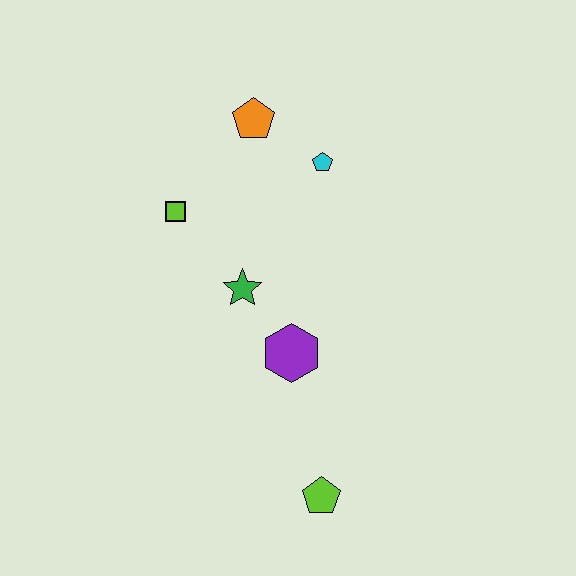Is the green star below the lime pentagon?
No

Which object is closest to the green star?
The purple hexagon is closest to the green star.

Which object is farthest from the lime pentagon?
The orange pentagon is farthest from the lime pentagon.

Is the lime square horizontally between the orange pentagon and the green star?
No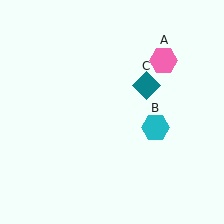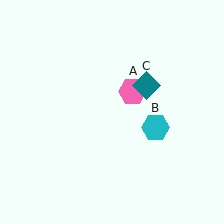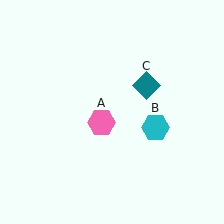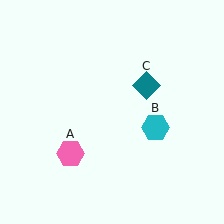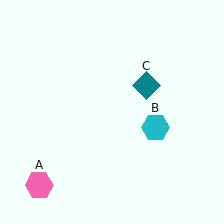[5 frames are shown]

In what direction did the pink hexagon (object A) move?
The pink hexagon (object A) moved down and to the left.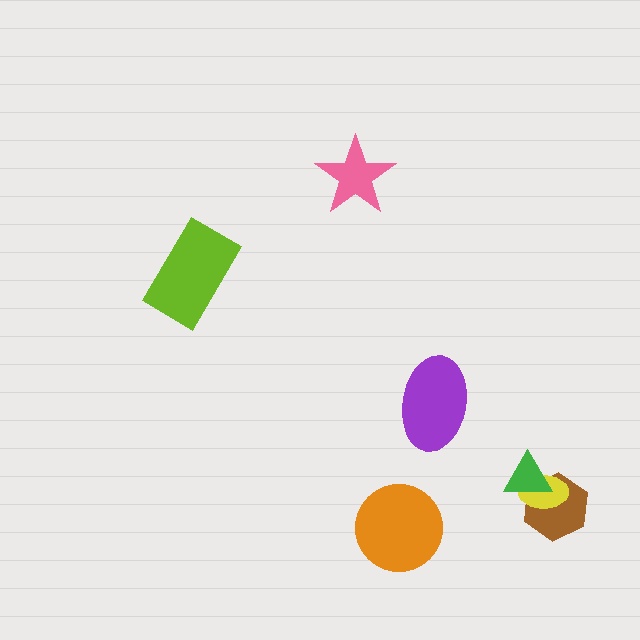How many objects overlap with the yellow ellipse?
2 objects overlap with the yellow ellipse.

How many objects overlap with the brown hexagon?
2 objects overlap with the brown hexagon.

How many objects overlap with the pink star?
0 objects overlap with the pink star.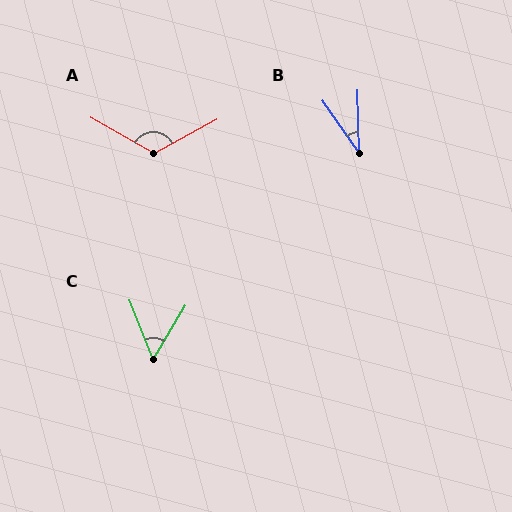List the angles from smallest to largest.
B (34°), C (53°), A (122°).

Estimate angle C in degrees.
Approximately 53 degrees.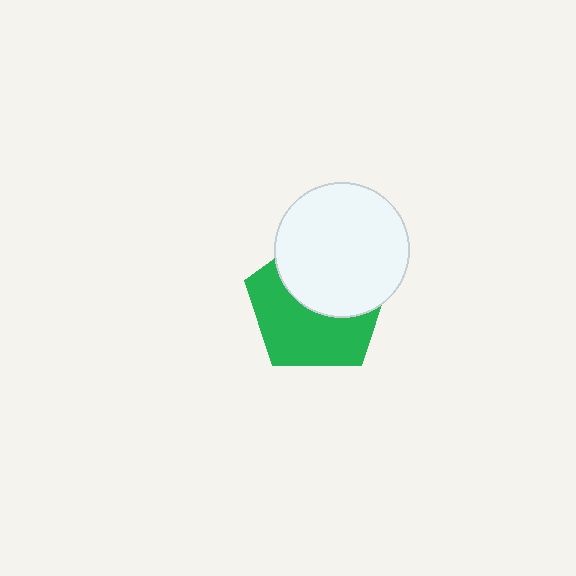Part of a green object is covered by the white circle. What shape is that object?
It is a pentagon.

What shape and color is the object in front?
The object in front is a white circle.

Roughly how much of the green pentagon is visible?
About half of it is visible (roughly 53%).